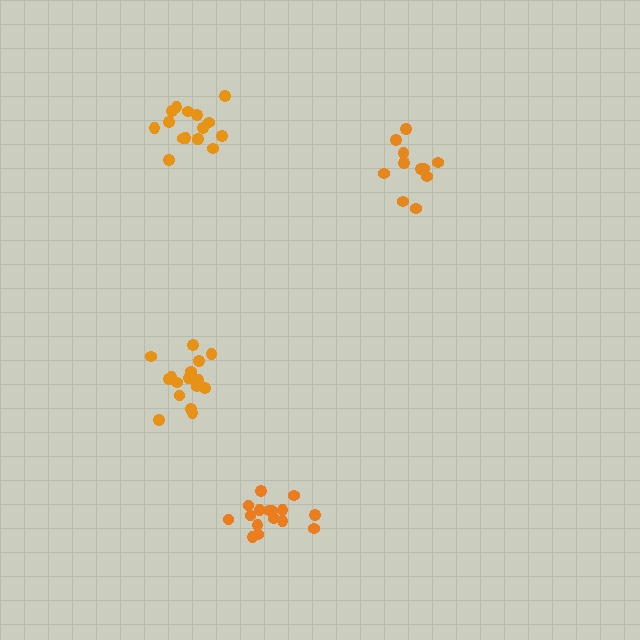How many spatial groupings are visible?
There are 4 spatial groupings.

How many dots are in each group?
Group 1: 17 dots, Group 2: 11 dots, Group 3: 16 dots, Group 4: 16 dots (60 total).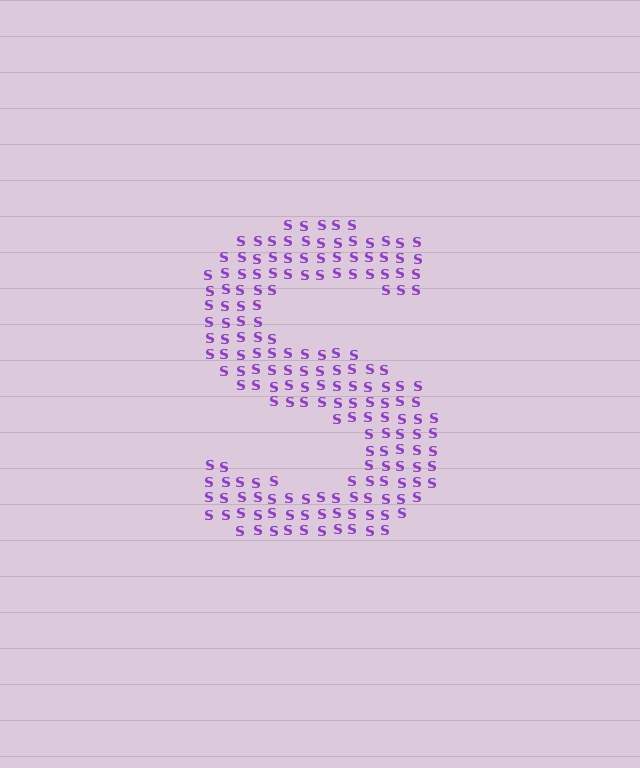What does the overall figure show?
The overall figure shows the letter S.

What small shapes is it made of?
It is made of small letter S's.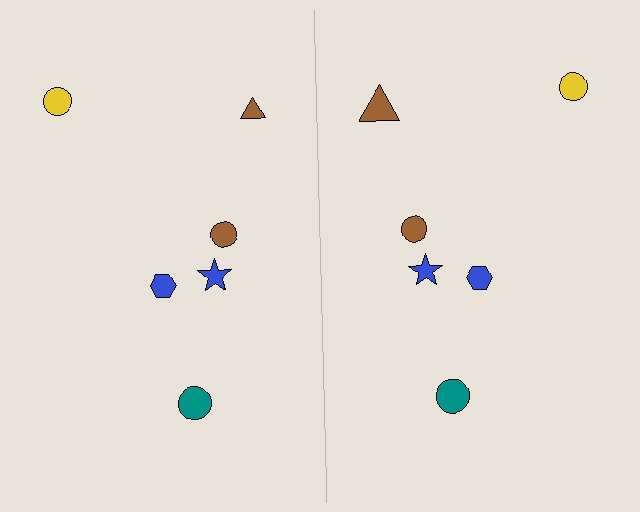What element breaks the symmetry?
The brown triangle on the right side has a different size than its mirror counterpart.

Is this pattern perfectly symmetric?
No, the pattern is not perfectly symmetric. The brown triangle on the right side has a different size than its mirror counterpart.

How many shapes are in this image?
There are 12 shapes in this image.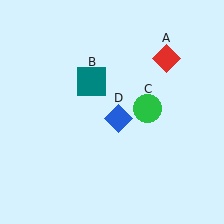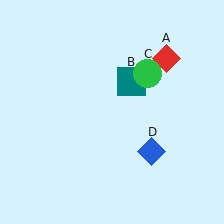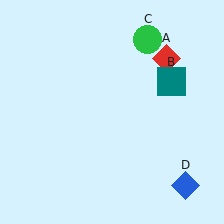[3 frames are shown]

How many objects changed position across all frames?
3 objects changed position: teal square (object B), green circle (object C), blue diamond (object D).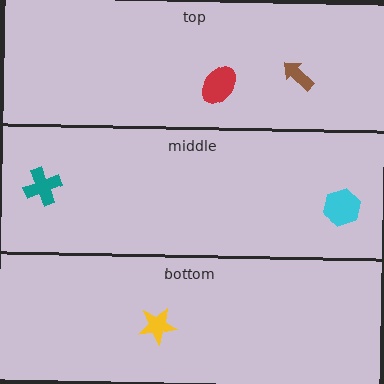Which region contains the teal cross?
The middle region.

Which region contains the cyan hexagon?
The middle region.